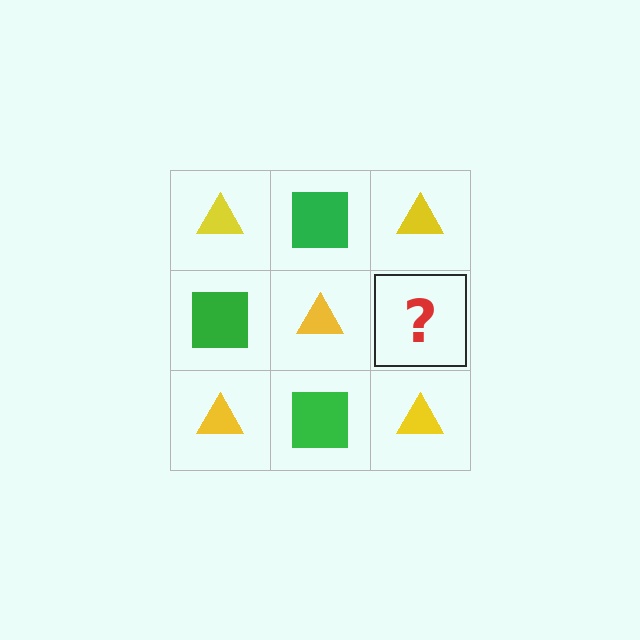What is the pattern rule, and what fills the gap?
The rule is that it alternates yellow triangle and green square in a checkerboard pattern. The gap should be filled with a green square.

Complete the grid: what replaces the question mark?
The question mark should be replaced with a green square.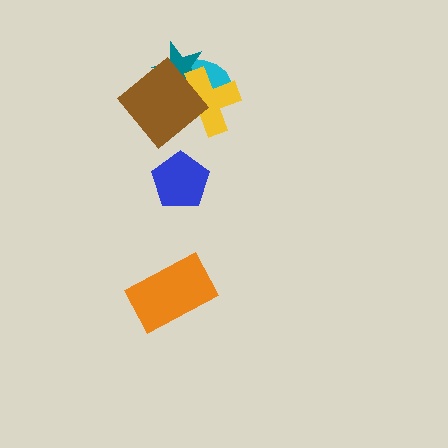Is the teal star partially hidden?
Yes, it is partially covered by another shape.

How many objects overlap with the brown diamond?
3 objects overlap with the brown diamond.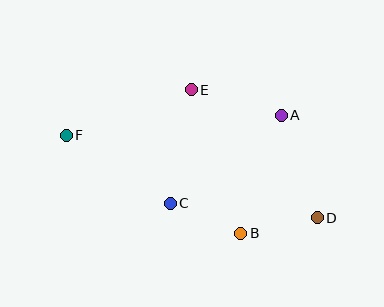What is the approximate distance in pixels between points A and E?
The distance between A and E is approximately 93 pixels.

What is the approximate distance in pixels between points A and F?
The distance between A and F is approximately 216 pixels.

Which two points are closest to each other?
Points B and C are closest to each other.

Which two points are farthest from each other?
Points D and F are farthest from each other.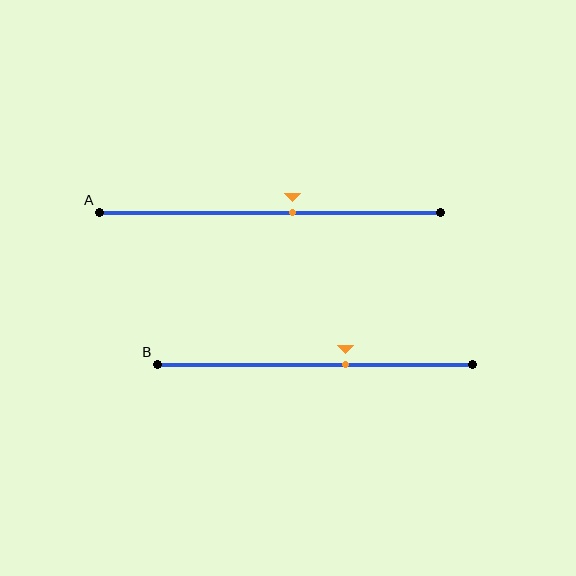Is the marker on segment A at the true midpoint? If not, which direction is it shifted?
No, the marker on segment A is shifted to the right by about 7% of the segment length.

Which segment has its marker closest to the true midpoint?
Segment A has its marker closest to the true midpoint.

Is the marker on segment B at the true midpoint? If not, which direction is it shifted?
No, the marker on segment B is shifted to the right by about 10% of the segment length.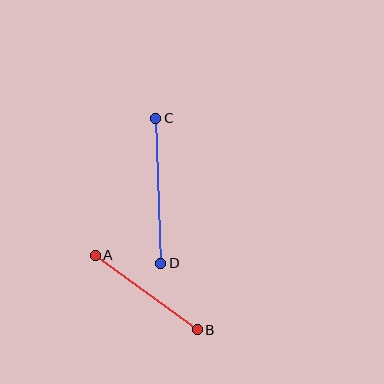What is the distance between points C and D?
The distance is approximately 145 pixels.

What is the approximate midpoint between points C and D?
The midpoint is at approximately (158, 191) pixels.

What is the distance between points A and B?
The distance is approximately 126 pixels.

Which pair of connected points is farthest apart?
Points C and D are farthest apart.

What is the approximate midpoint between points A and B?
The midpoint is at approximately (146, 293) pixels.